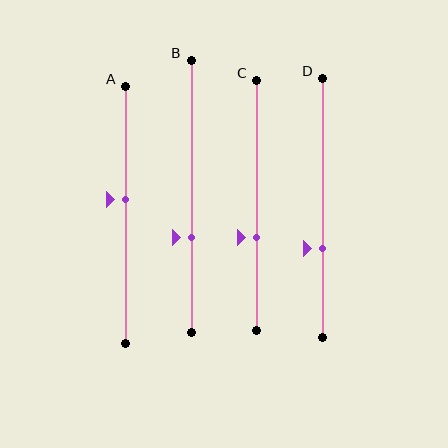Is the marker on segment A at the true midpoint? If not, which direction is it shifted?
No, the marker on segment A is shifted upward by about 6% of the segment length.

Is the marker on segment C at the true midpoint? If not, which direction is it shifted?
No, the marker on segment C is shifted downward by about 13% of the segment length.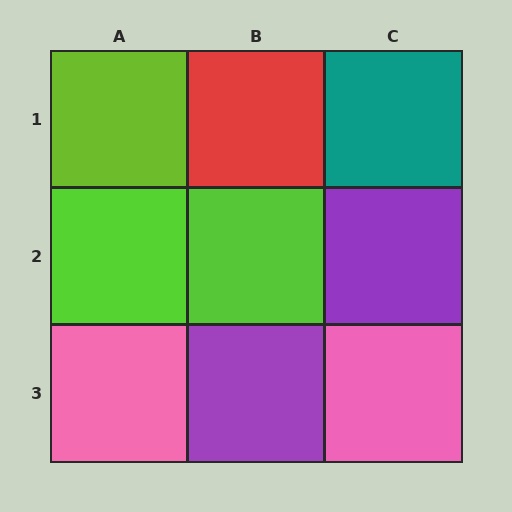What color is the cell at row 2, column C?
Purple.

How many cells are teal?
1 cell is teal.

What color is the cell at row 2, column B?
Lime.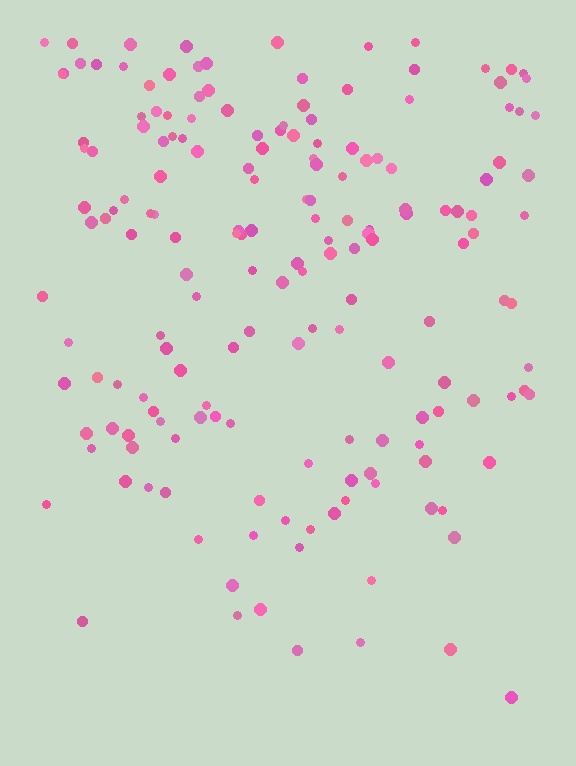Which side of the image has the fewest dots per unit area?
The bottom.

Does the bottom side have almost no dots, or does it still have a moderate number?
Still a moderate number, just noticeably fewer than the top.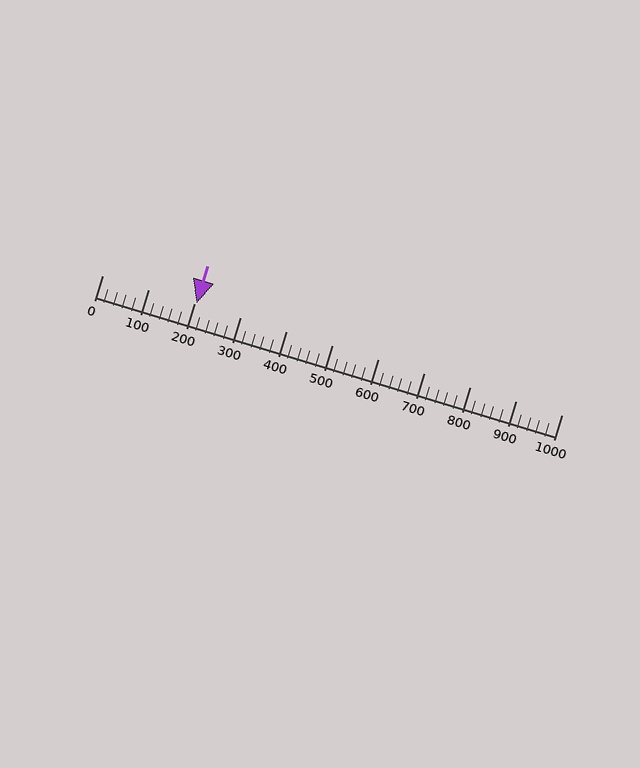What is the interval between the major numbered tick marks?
The major tick marks are spaced 100 units apart.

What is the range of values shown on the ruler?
The ruler shows values from 0 to 1000.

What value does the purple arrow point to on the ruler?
The purple arrow points to approximately 205.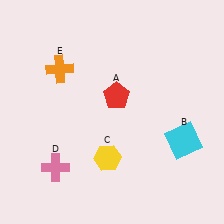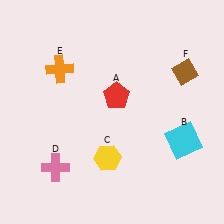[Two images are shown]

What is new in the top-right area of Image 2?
A brown diamond (F) was added in the top-right area of Image 2.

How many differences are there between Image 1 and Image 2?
There is 1 difference between the two images.